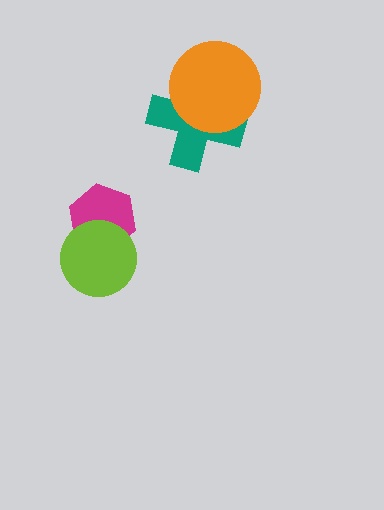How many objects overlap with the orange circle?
1 object overlaps with the orange circle.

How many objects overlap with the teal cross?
1 object overlaps with the teal cross.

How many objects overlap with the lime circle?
1 object overlaps with the lime circle.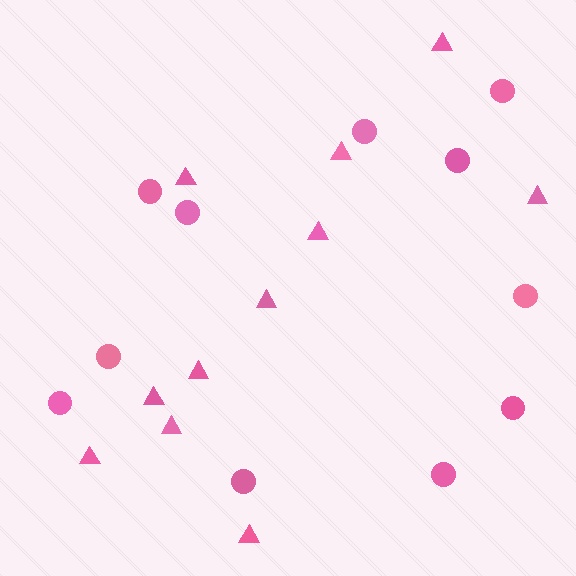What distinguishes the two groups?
There are 2 groups: one group of triangles (11) and one group of circles (11).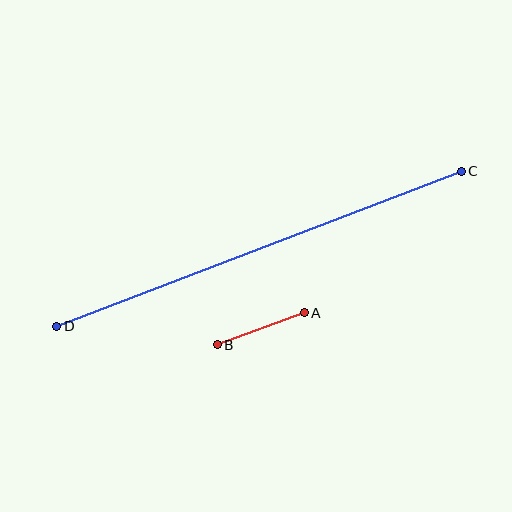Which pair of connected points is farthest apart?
Points C and D are farthest apart.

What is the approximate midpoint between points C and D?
The midpoint is at approximately (259, 249) pixels.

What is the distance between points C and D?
The distance is approximately 433 pixels.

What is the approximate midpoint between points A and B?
The midpoint is at approximately (261, 329) pixels.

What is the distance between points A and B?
The distance is approximately 93 pixels.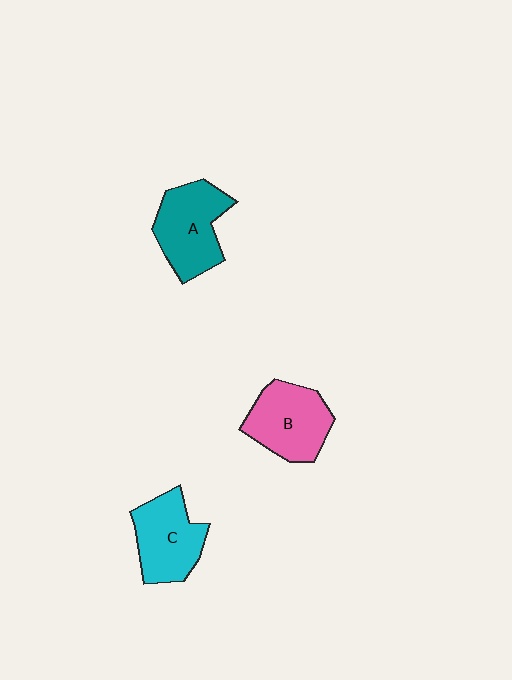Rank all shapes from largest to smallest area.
From largest to smallest: A (teal), B (pink), C (cyan).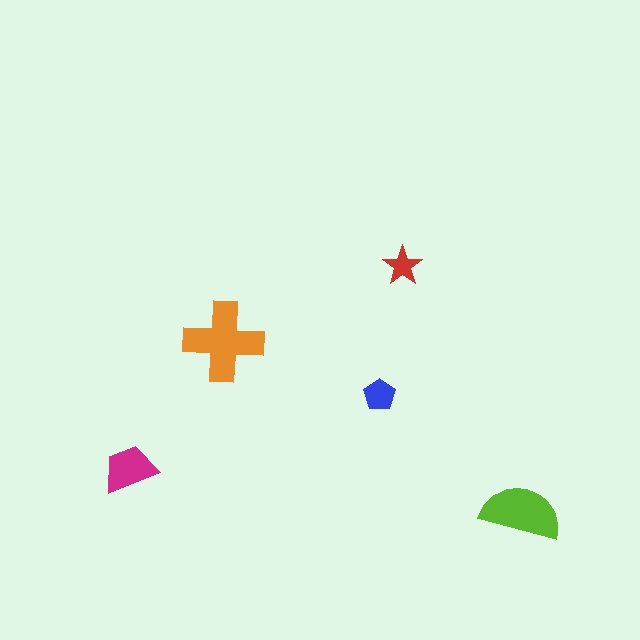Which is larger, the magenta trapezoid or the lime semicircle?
The lime semicircle.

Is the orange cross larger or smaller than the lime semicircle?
Larger.